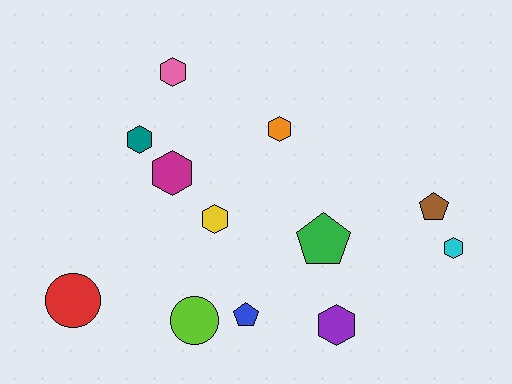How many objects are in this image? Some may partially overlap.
There are 12 objects.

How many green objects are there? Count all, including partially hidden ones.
There is 1 green object.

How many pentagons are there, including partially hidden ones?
There are 3 pentagons.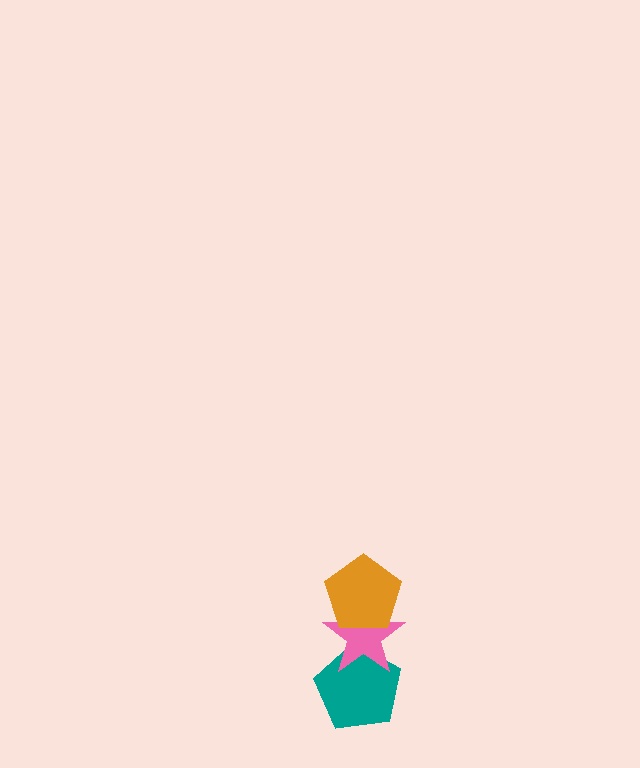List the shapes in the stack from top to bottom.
From top to bottom: the orange pentagon, the pink star, the teal pentagon.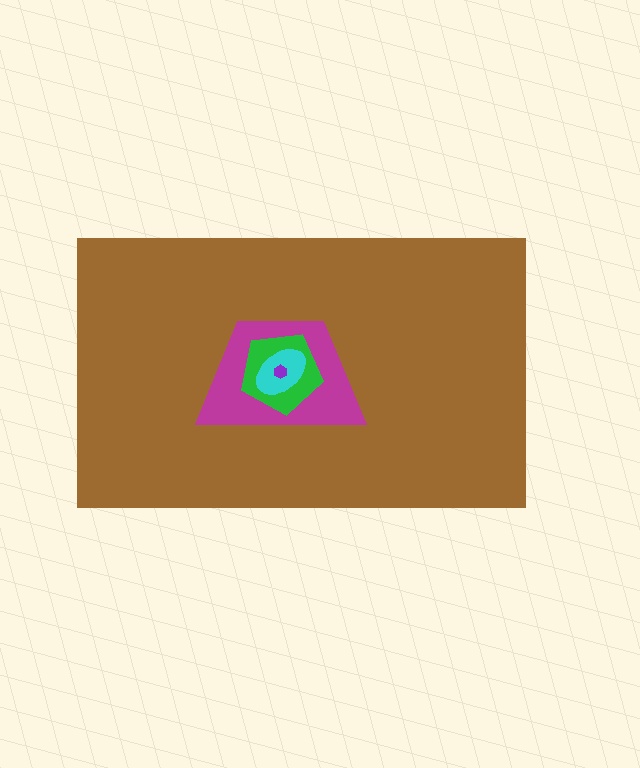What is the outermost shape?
The brown rectangle.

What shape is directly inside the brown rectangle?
The magenta trapezoid.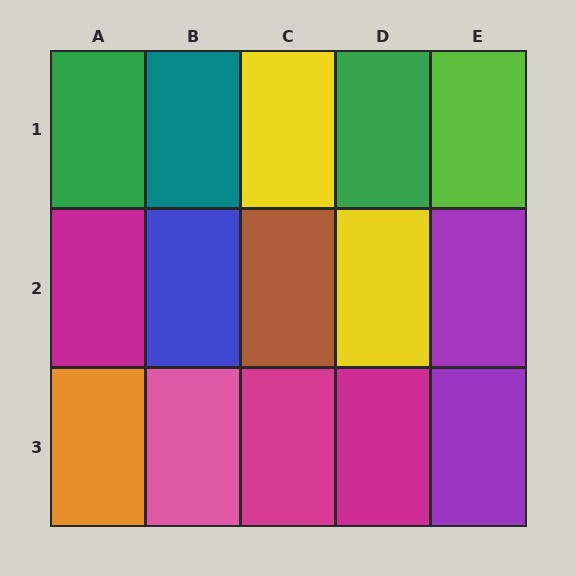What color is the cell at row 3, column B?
Pink.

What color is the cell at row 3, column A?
Orange.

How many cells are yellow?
2 cells are yellow.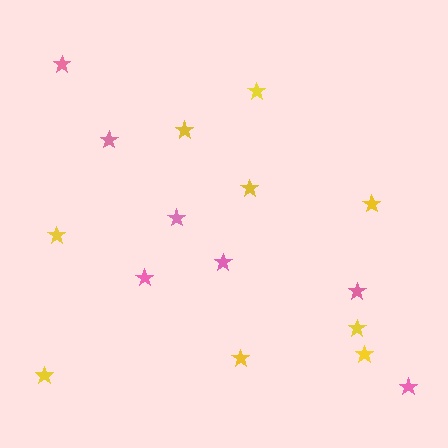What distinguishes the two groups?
There are 2 groups: one group of yellow stars (9) and one group of pink stars (7).